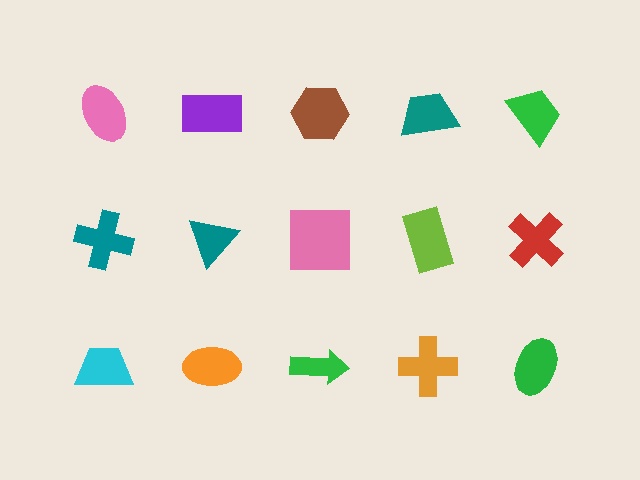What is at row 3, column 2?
An orange ellipse.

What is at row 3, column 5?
A green ellipse.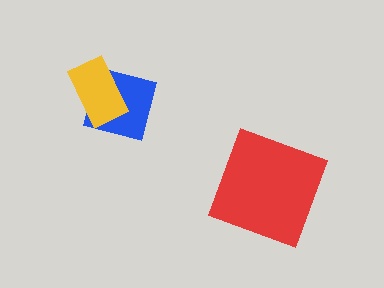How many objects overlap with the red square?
0 objects overlap with the red square.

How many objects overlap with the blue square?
1 object overlaps with the blue square.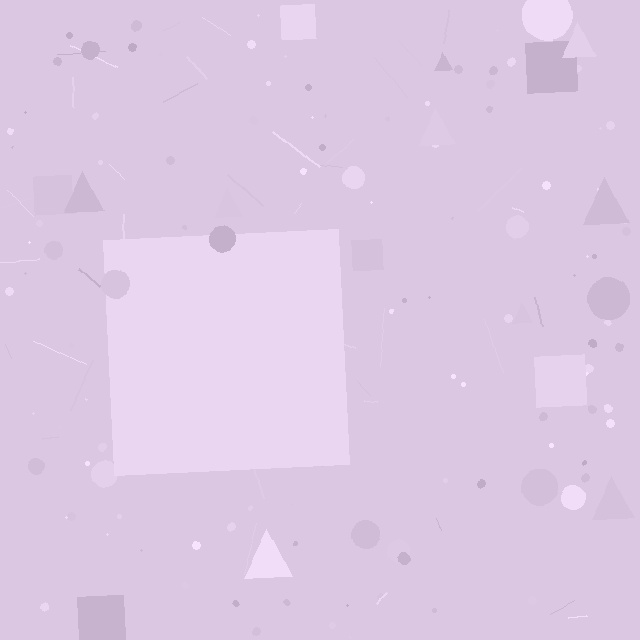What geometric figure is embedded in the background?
A square is embedded in the background.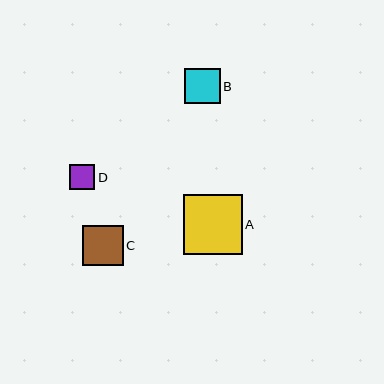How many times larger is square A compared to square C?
Square A is approximately 1.5 times the size of square C.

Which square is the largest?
Square A is the largest with a size of approximately 59 pixels.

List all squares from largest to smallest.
From largest to smallest: A, C, B, D.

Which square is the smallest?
Square D is the smallest with a size of approximately 25 pixels.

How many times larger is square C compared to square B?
Square C is approximately 1.1 times the size of square B.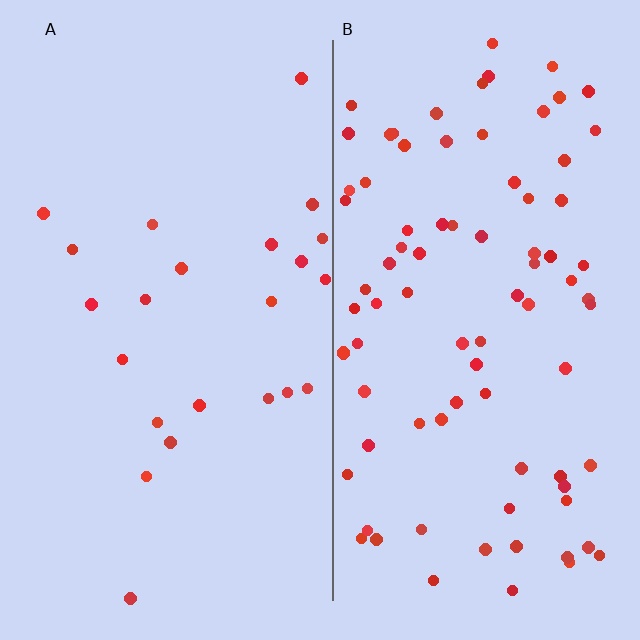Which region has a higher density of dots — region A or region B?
B (the right).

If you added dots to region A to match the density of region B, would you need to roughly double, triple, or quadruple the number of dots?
Approximately quadruple.